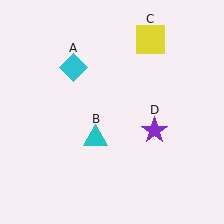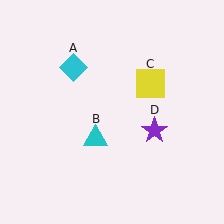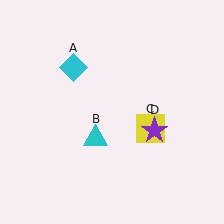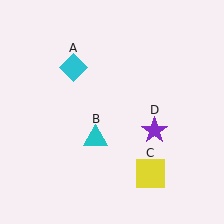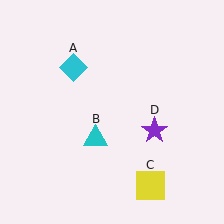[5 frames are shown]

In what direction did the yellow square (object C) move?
The yellow square (object C) moved down.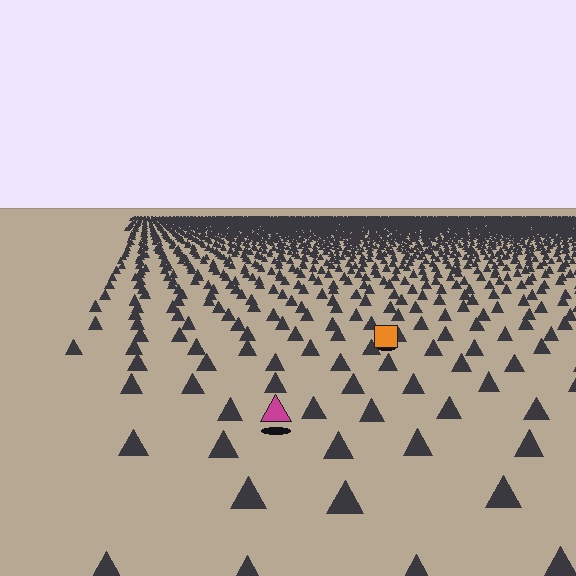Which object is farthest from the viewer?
The orange square is farthest from the viewer. It appears smaller and the ground texture around it is denser.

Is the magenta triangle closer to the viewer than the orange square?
Yes. The magenta triangle is closer — you can tell from the texture gradient: the ground texture is coarser near it.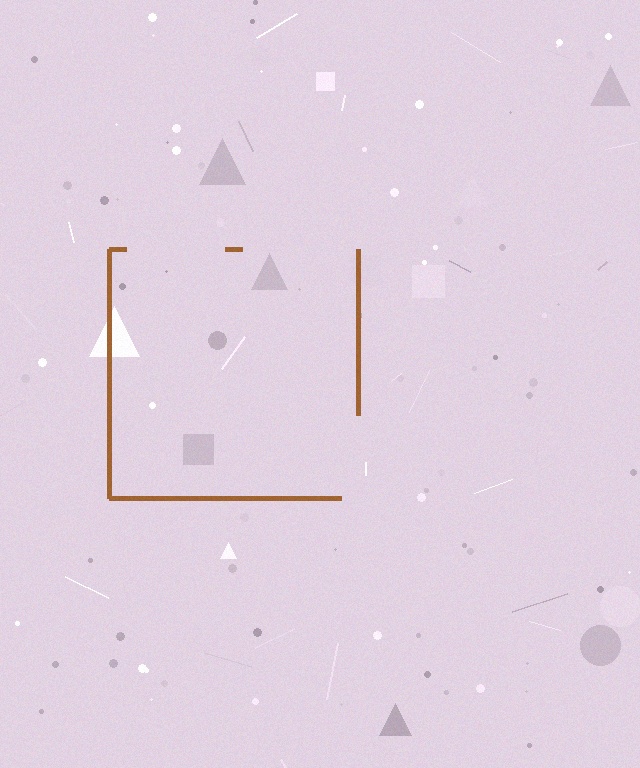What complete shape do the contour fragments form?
The contour fragments form a square.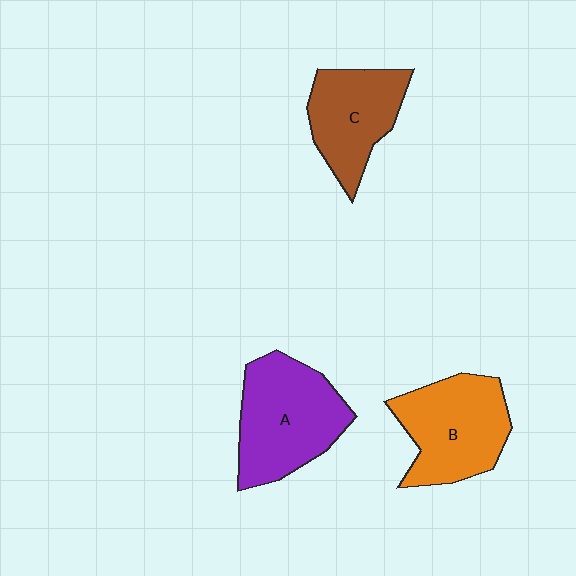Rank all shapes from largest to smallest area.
From largest to smallest: A (purple), B (orange), C (brown).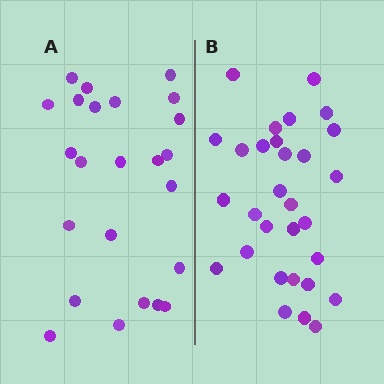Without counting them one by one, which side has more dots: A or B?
Region B (the right region) has more dots.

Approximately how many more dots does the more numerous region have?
Region B has about 6 more dots than region A.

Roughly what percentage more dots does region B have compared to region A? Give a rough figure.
About 25% more.